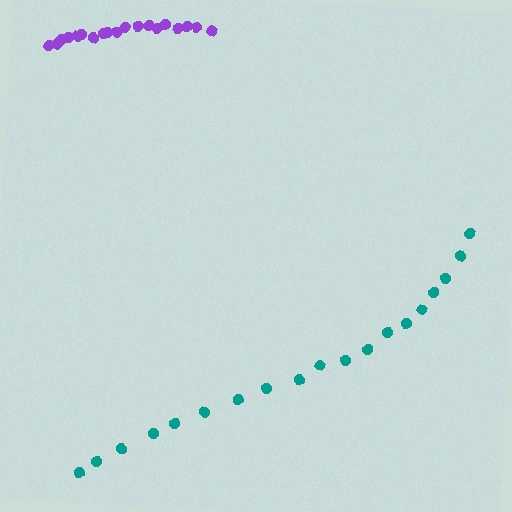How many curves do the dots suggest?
There are 2 distinct paths.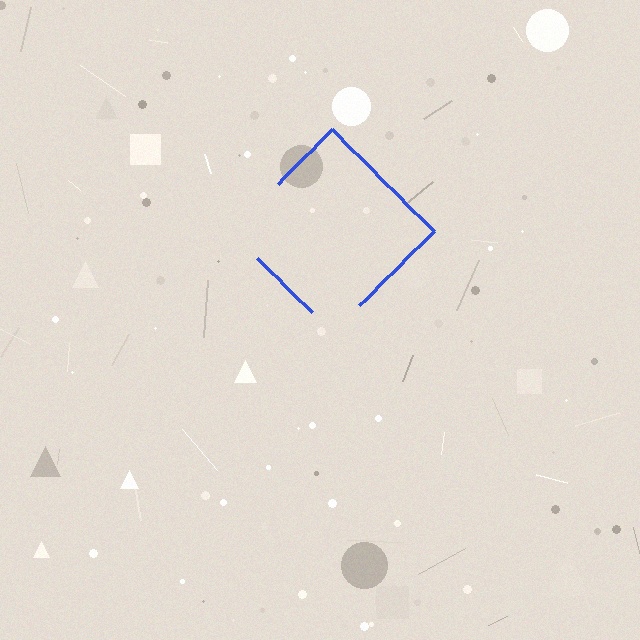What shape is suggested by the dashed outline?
The dashed outline suggests a diamond.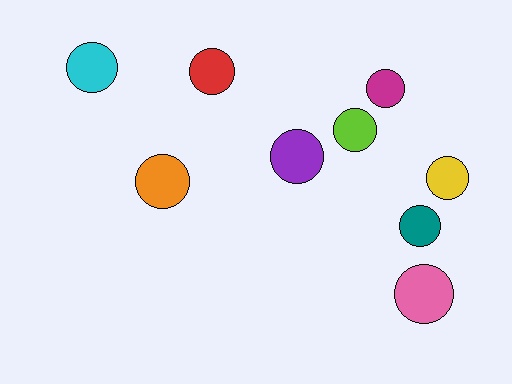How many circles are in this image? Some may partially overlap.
There are 9 circles.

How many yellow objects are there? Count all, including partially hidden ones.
There is 1 yellow object.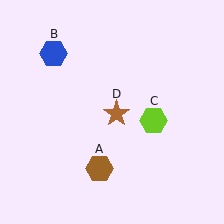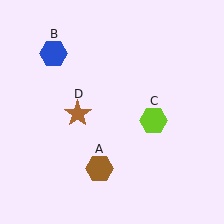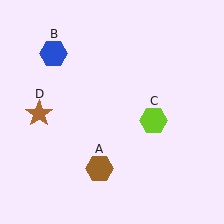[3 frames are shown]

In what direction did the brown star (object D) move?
The brown star (object D) moved left.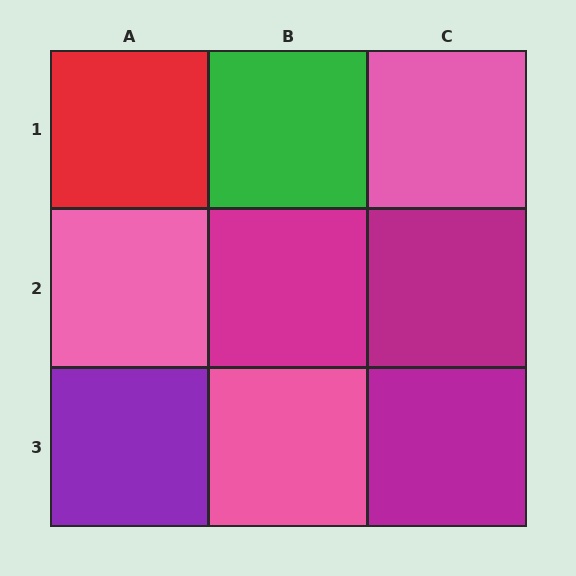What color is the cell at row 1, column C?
Pink.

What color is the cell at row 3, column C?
Magenta.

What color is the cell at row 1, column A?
Red.